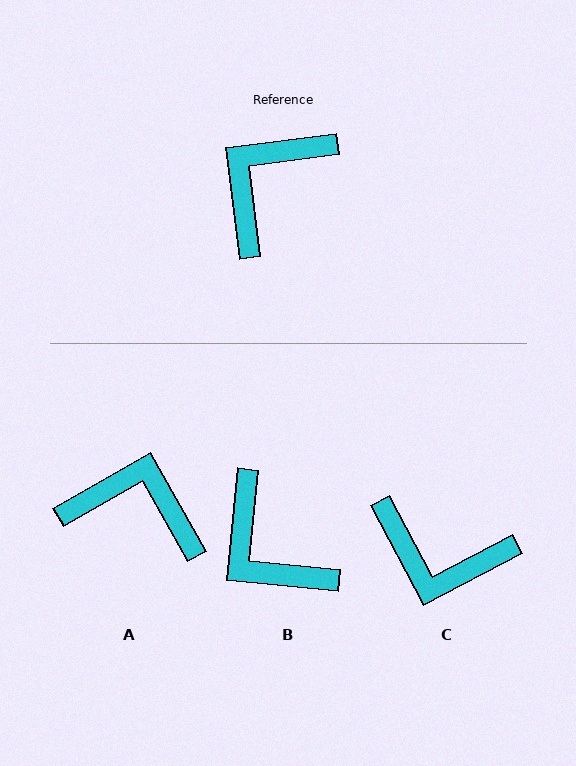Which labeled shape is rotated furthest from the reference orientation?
C, about 111 degrees away.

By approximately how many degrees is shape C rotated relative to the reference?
Approximately 111 degrees counter-clockwise.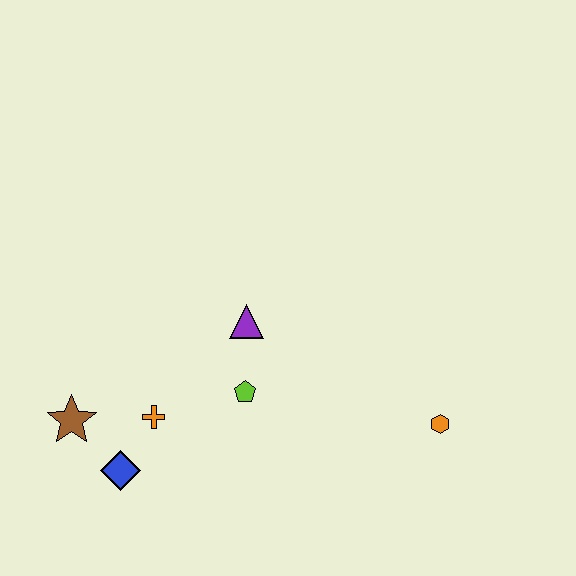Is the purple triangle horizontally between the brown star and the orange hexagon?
Yes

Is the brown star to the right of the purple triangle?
No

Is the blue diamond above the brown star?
No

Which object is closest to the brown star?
The blue diamond is closest to the brown star.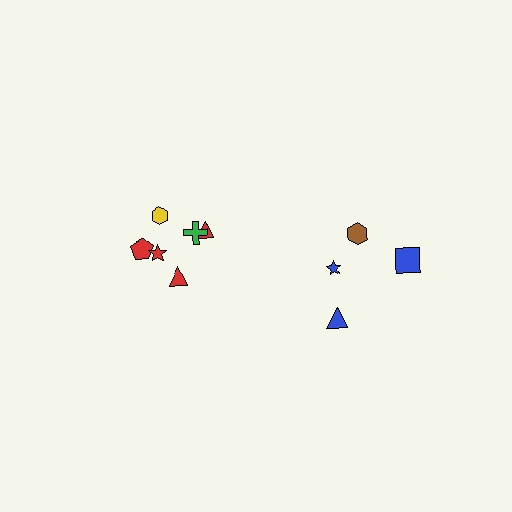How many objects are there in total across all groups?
There are 10 objects.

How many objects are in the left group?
There are 6 objects.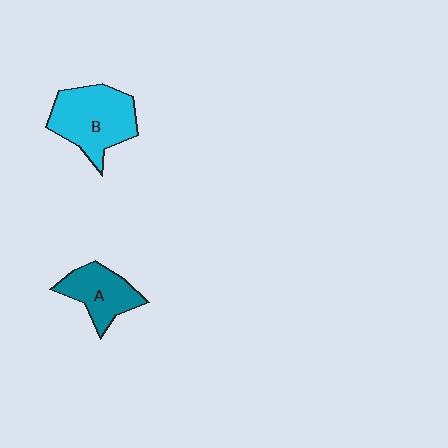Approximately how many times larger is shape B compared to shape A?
Approximately 1.5 times.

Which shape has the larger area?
Shape B (cyan).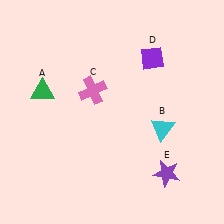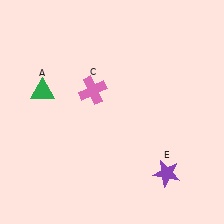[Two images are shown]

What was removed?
The cyan triangle (B), the purple diamond (D) were removed in Image 2.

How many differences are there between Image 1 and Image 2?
There are 2 differences between the two images.